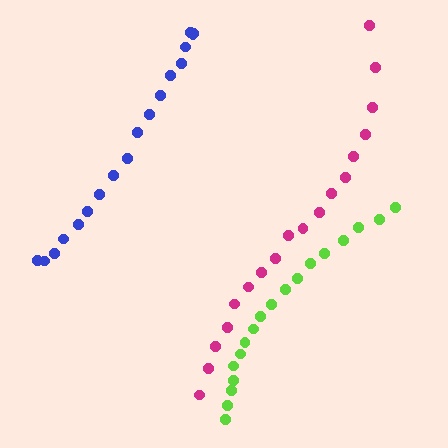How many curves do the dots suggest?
There are 3 distinct paths.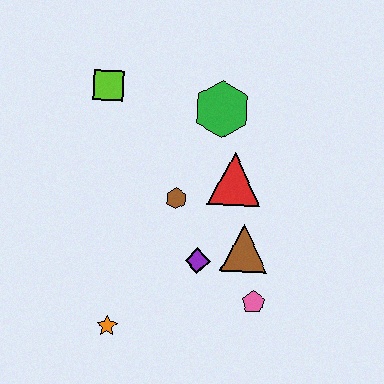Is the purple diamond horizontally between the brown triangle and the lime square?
Yes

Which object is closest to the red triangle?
The brown hexagon is closest to the red triangle.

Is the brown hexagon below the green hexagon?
Yes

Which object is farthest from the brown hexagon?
The orange star is farthest from the brown hexagon.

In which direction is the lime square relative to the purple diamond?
The lime square is above the purple diamond.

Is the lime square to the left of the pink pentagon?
Yes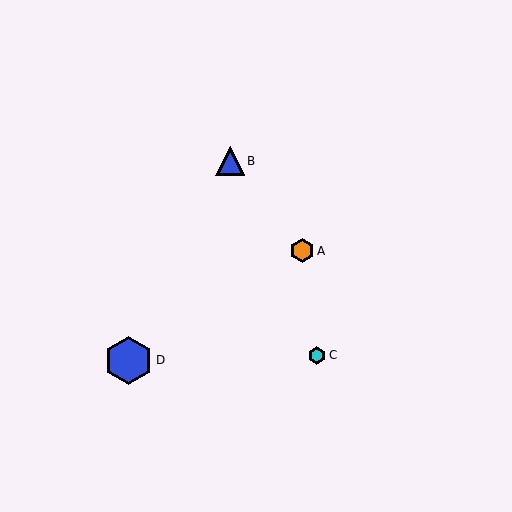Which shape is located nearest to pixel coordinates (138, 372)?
The blue hexagon (labeled D) at (128, 360) is nearest to that location.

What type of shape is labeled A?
Shape A is an orange hexagon.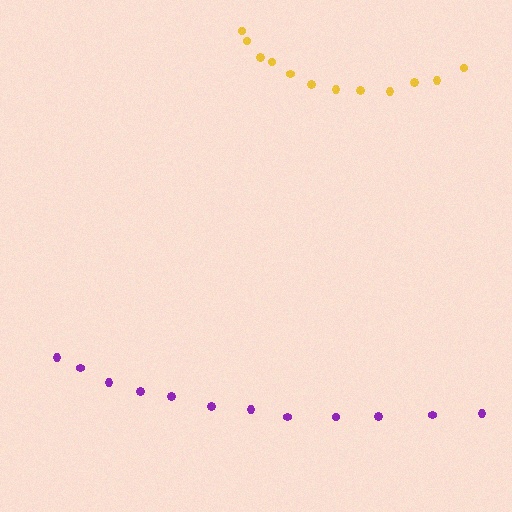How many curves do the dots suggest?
There are 2 distinct paths.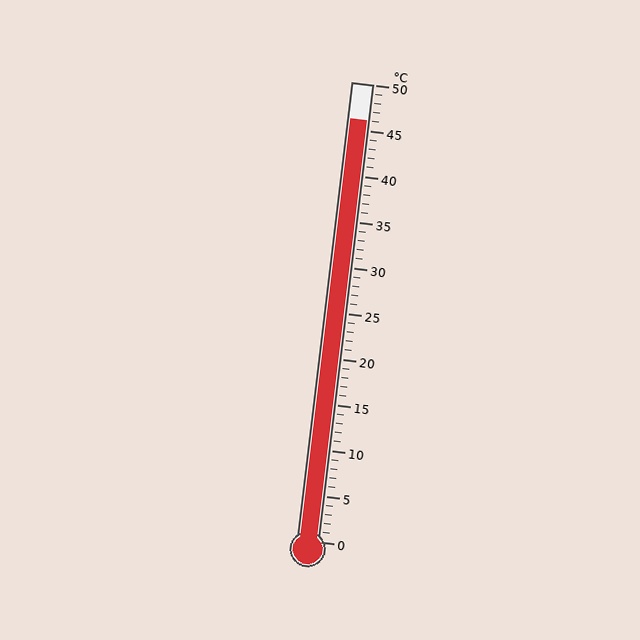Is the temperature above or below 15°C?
The temperature is above 15°C.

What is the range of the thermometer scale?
The thermometer scale ranges from 0°C to 50°C.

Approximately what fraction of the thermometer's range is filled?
The thermometer is filled to approximately 90% of its range.